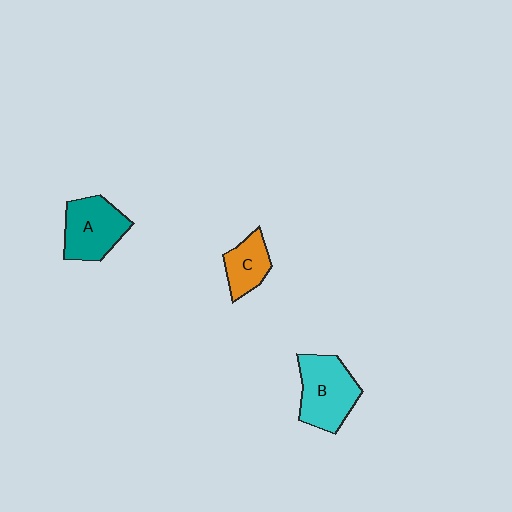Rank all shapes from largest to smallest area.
From largest to smallest: B (cyan), A (teal), C (orange).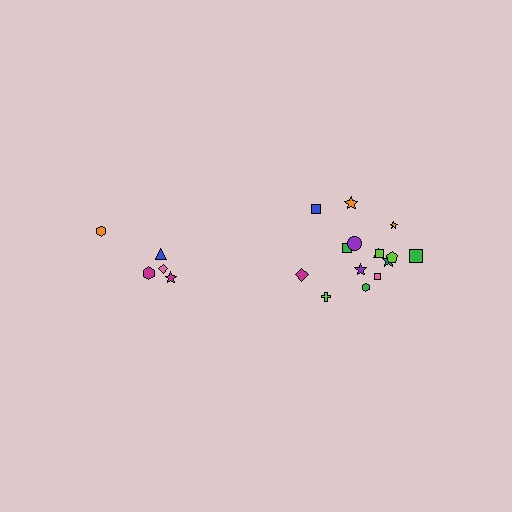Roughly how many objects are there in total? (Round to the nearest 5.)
Roughly 20 objects in total.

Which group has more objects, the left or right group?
The right group.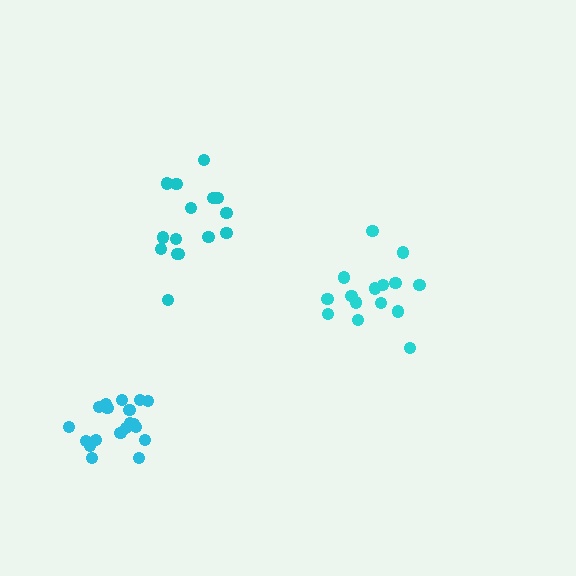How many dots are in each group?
Group 1: 16 dots, Group 2: 19 dots, Group 3: 15 dots (50 total).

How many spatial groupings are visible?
There are 3 spatial groupings.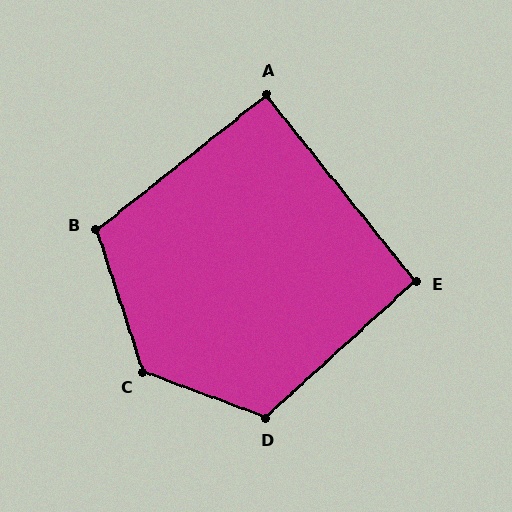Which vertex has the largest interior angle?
C, at approximately 129 degrees.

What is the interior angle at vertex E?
Approximately 94 degrees (approximately right).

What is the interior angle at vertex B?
Approximately 110 degrees (obtuse).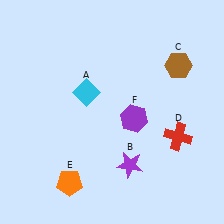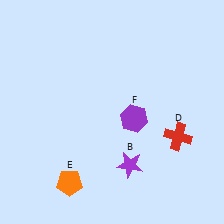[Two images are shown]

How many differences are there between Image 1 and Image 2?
There are 2 differences between the two images.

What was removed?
The cyan diamond (A), the brown hexagon (C) were removed in Image 2.